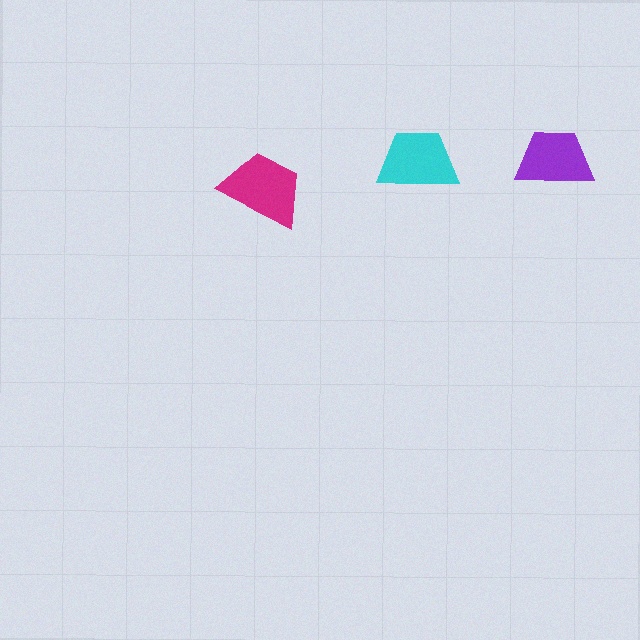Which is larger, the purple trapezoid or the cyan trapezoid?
The cyan one.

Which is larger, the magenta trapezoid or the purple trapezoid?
The magenta one.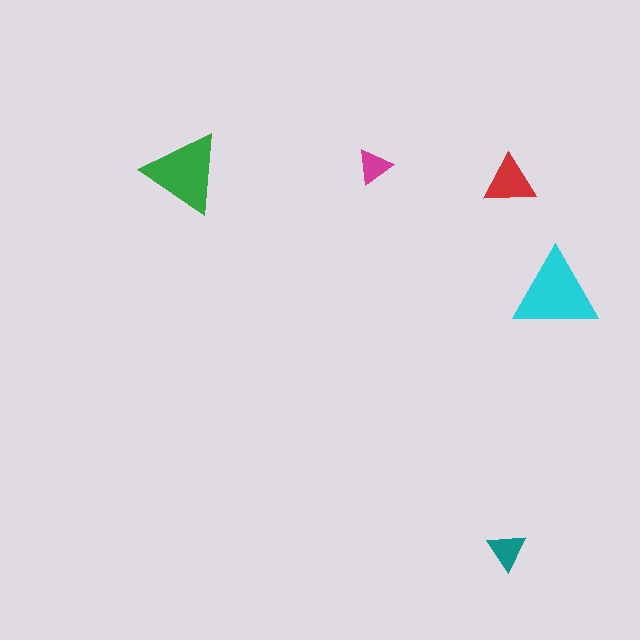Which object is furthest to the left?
The green triangle is leftmost.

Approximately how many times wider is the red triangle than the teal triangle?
About 1.5 times wider.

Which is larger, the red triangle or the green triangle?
The green one.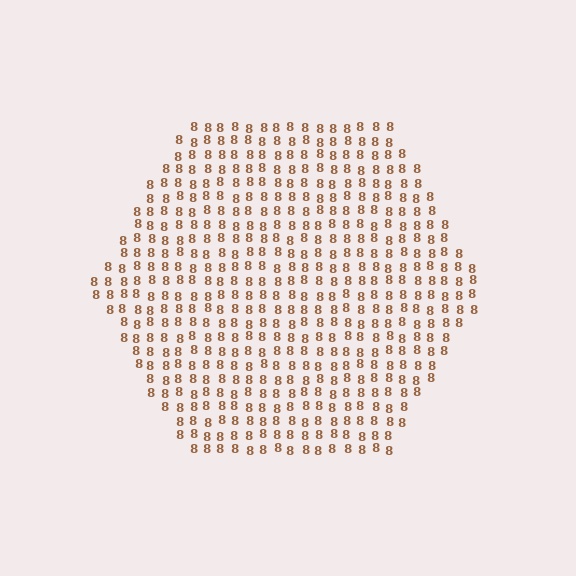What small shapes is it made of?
It is made of small digit 8's.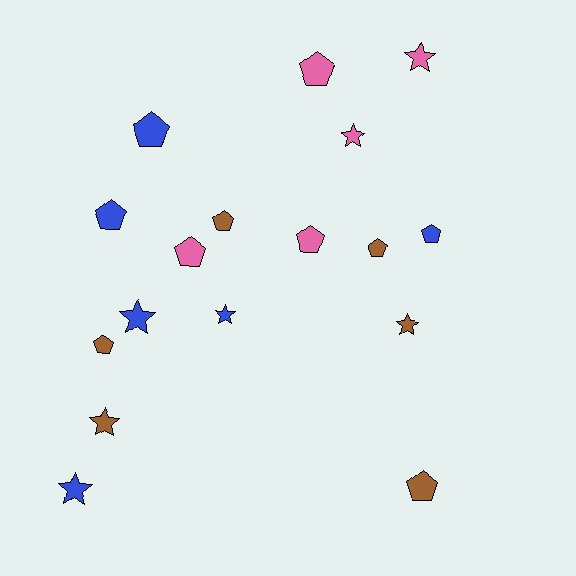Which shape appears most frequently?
Pentagon, with 10 objects.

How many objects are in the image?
There are 17 objects.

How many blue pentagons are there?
There are 3 blue pentagons.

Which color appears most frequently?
Brown, with 6 objects.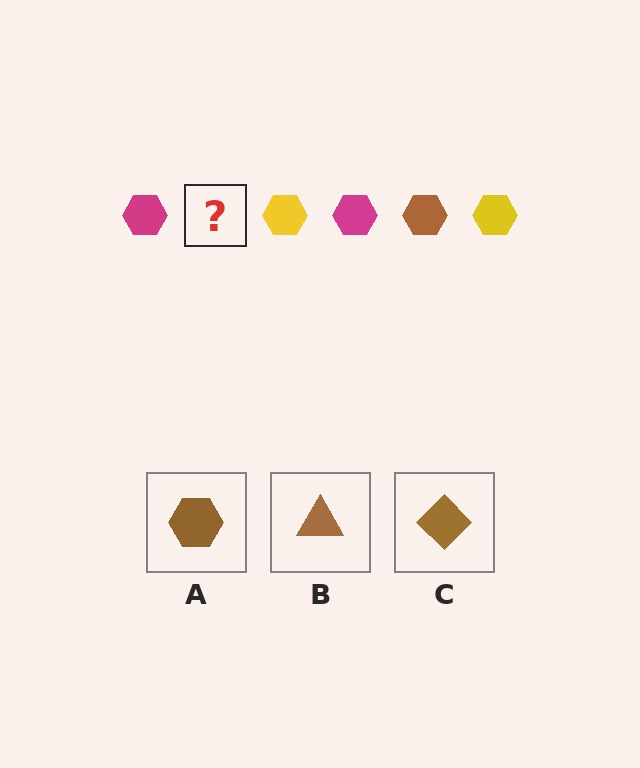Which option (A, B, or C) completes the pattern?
A.